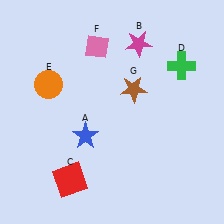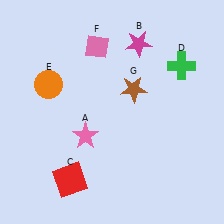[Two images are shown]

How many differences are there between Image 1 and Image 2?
There is 1 difference between the two images.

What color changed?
The star (A) changed from blue in Image 1 to pink in Image 2.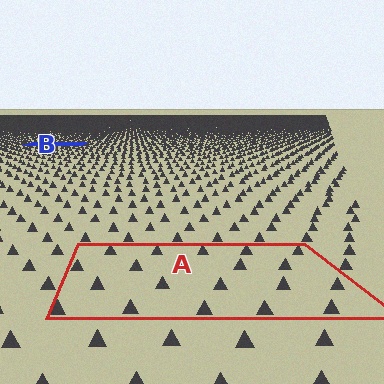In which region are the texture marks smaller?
The texture marks are smaller in region B, because it is farther away.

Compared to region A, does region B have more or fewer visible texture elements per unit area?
Region B has more texture elements per unit area — they are packed more densely because it is farther away.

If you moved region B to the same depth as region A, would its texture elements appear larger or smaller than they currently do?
They would appear larger. At a closer depth, the same texture elements are projected at a bigger on-screen size.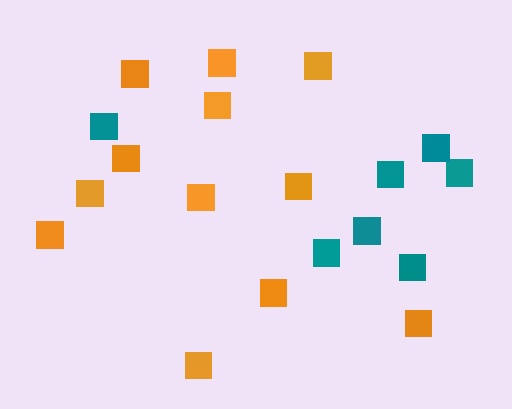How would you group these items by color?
There are 2 groups: one group of orange squares (12) and one group of teal squares (7).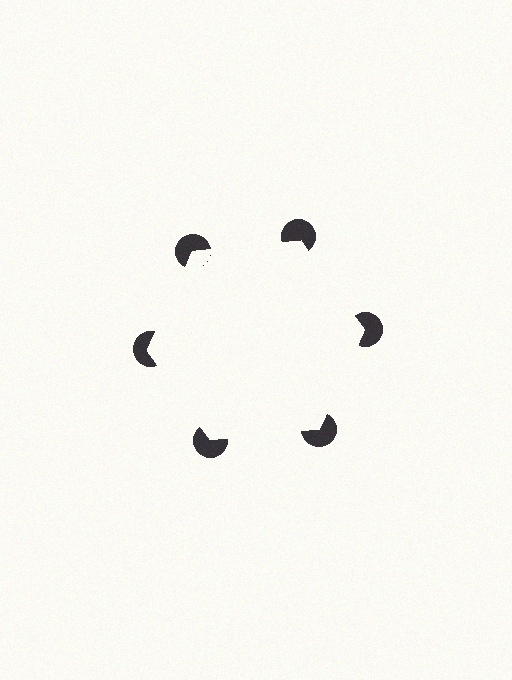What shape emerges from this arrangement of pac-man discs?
An illusory hexagon — its edges are inferred from the aligned wedge cuts in the pac-man discs, not physically drawn.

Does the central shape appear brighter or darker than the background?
It typically appears slightly brighter than the background, even though no actual brightness change is drawn.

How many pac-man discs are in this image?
There are 6 — one at each vertex of the illusory hexagon.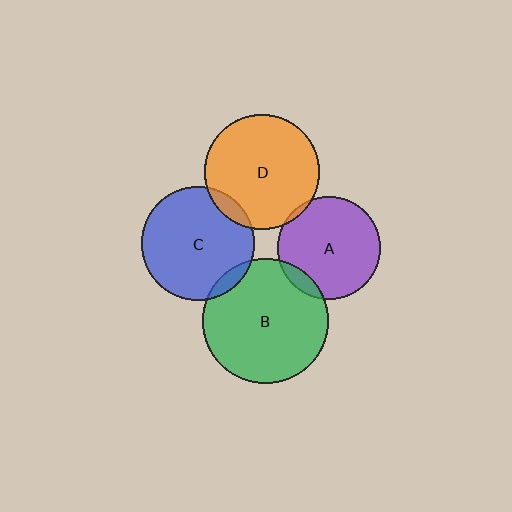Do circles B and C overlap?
Yes.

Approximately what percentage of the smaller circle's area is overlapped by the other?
Approximately 5%.